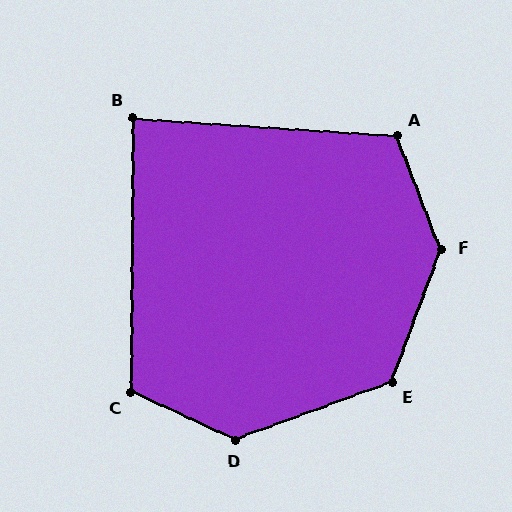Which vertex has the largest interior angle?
F, at approximately 138 degrees.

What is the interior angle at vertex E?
Approximately 131 degrees (obtuse).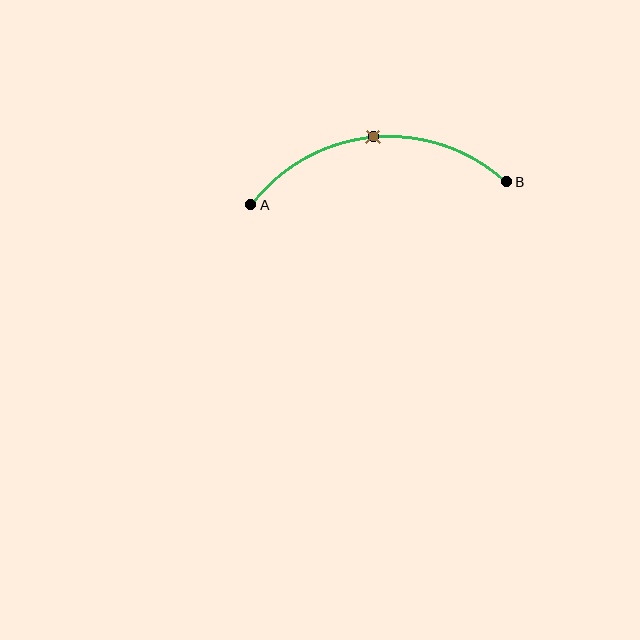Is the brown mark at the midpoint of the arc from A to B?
Yes. The brown mark lies on the arc at equal arc-length from both A and B — it is the arc midpoint.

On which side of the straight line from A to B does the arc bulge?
The arc bulges above the straight line connecting A and B.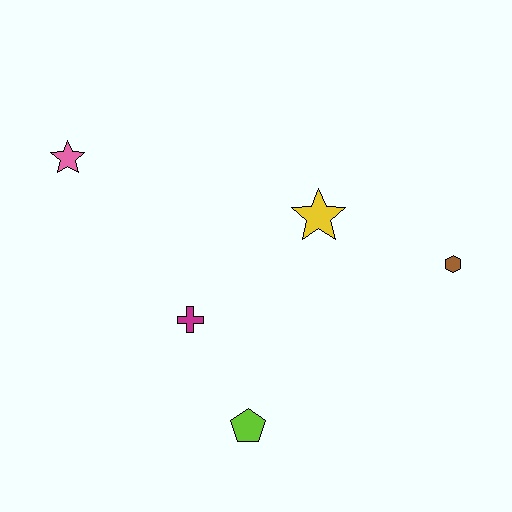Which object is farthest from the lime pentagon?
The pink star is farthest from the lime pentagon.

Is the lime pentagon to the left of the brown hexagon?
Yes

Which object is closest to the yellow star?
The brown hexagon is closest to the yellow star.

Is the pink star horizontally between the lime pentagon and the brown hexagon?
No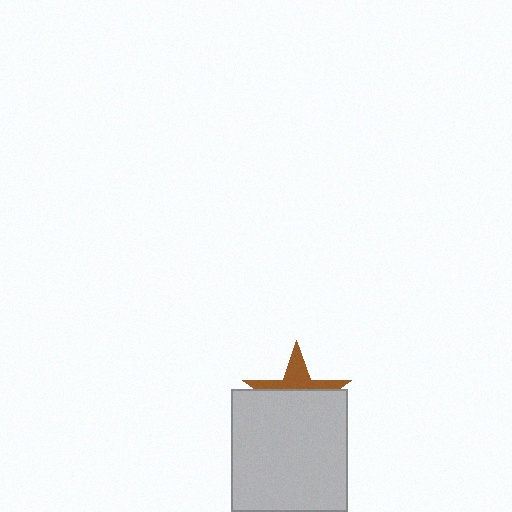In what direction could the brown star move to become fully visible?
The brown star could move up. That would shift it out from behind the light gray rectangle entirely.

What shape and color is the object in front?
The object in front is a light gray rectangle.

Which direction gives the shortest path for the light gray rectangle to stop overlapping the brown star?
Moving down gives the shortest separation.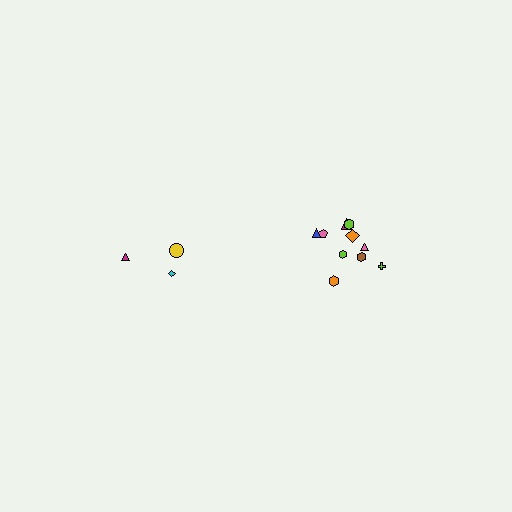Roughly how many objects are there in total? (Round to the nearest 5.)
Roughly 15 objects in total.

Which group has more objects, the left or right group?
The right group.